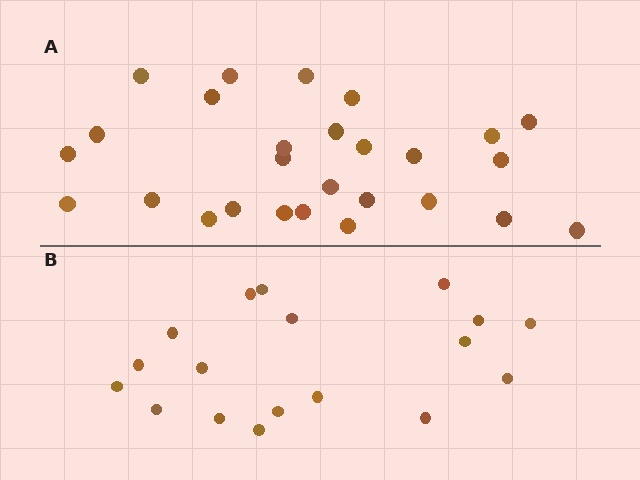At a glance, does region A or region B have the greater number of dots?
Region A (the top region) has more dots.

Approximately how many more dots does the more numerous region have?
Region A has roughly 8 or so more dots than region B.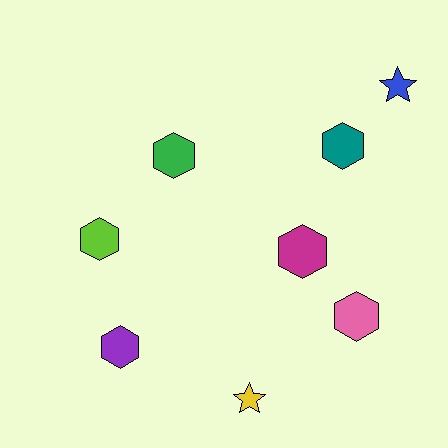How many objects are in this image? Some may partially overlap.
There are 8 objects.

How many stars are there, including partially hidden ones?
There are 2 stars.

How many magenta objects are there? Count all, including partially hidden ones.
There is 1 magenta object.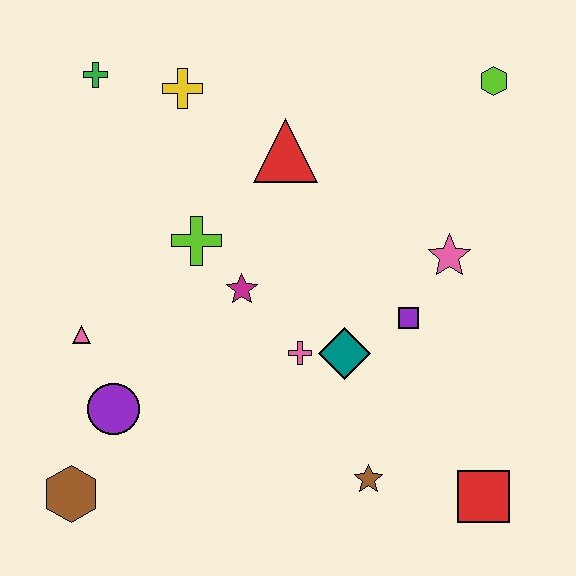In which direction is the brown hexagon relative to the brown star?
The brown hexagon is to the left of the brown star.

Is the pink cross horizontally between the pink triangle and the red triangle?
No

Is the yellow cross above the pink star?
Yes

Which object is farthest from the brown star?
The green cross is farthest from the brown star.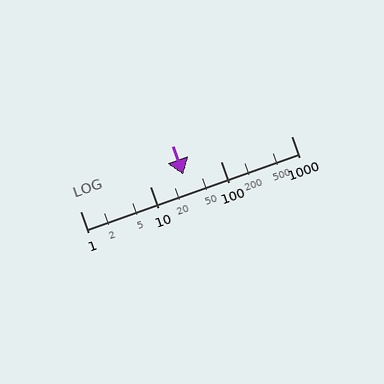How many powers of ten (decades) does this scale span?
The scale spans 3 decades, from 1 to 1000.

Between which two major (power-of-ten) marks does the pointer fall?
The pointer is between 10 and 100.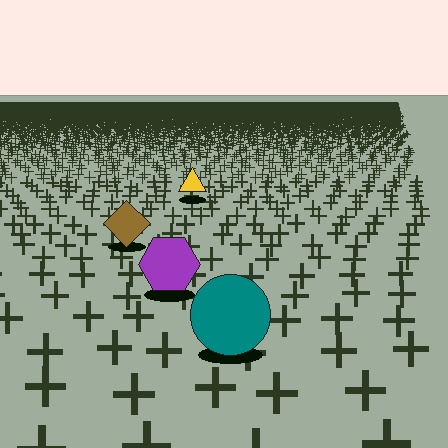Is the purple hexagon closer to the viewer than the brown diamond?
Yes. The purple hexagon is closer — you can tell from the texture gradient: the ground texture is coarser near it.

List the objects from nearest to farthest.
From nearest to farthest: the teal circle, the purple hexagon, the brown diamond, the yellow triangle.